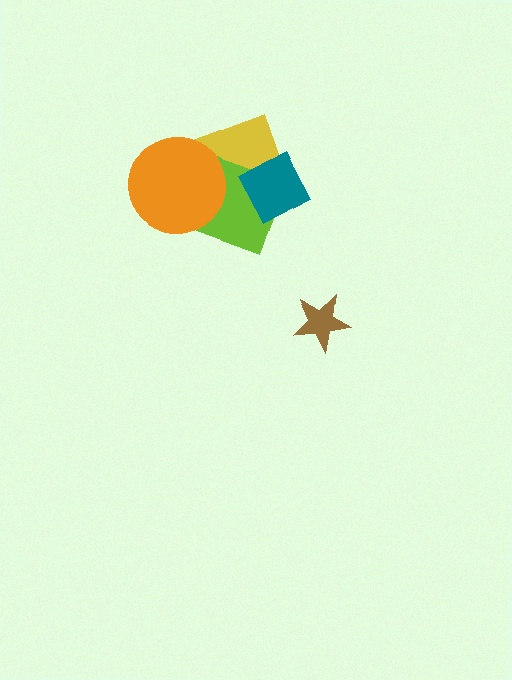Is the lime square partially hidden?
Yes, it is partially covered by another shape.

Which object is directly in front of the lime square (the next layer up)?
The teal diamond is directly in front of the lime square.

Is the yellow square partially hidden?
Yes, it is partially covered by another shape.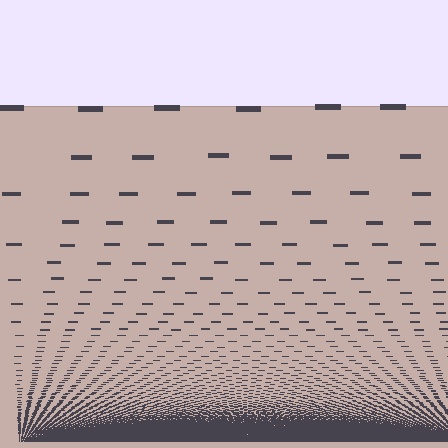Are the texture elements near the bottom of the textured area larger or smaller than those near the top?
Smaller. The gradient is inverted — elements near the bottom are smaller and denser.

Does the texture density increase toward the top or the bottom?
Density increases toward the bottom.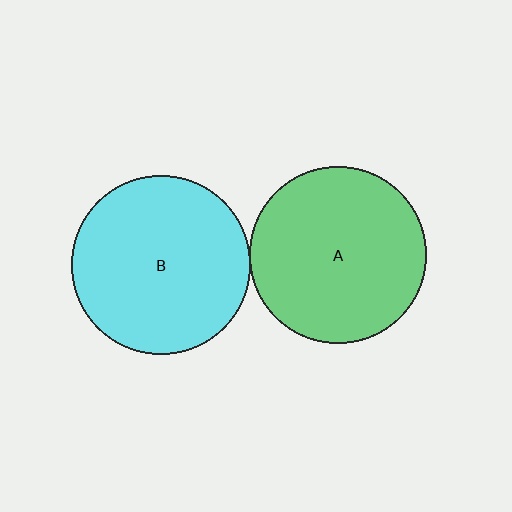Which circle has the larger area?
Circle B (cyan).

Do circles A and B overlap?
Yes.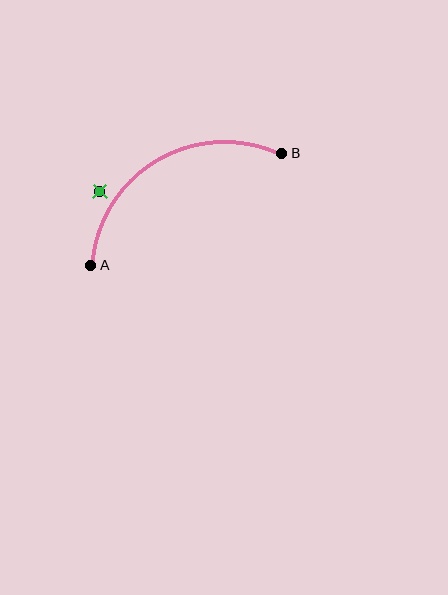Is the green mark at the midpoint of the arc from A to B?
No — the green mark does not lie on the arc at all. It sits slightly outside the curve.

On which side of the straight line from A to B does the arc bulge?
The arc bulges above the straight line connecting A and B.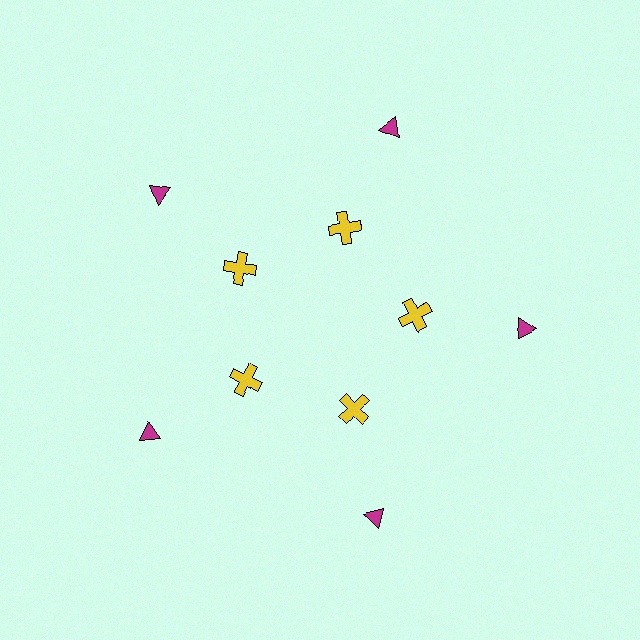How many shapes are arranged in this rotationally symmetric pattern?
There are 10 shapes, arranged in 5 groups of 2.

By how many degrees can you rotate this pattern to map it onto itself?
The pattern maps onto itself every 72 degrees of rotation.